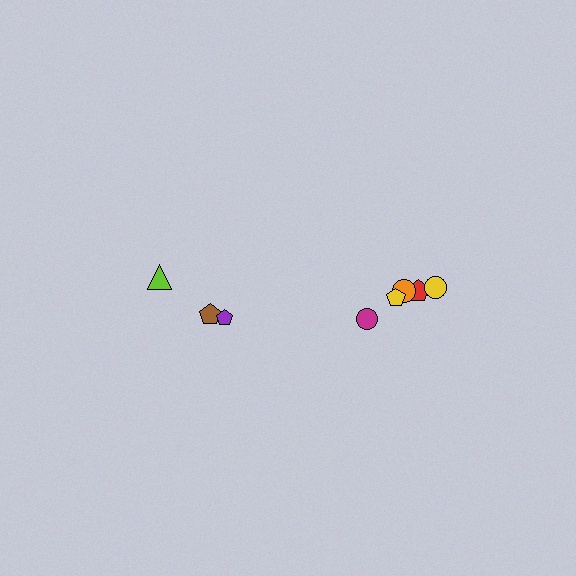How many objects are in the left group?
There are 3 objects.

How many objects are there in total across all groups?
There are 8 objects.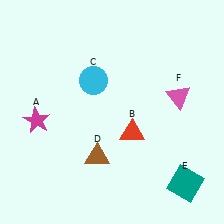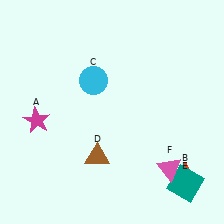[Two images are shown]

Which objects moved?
The objects that moved are: the red triangle (B), the pink triangle (F).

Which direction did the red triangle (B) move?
The red triangle (B) moved right.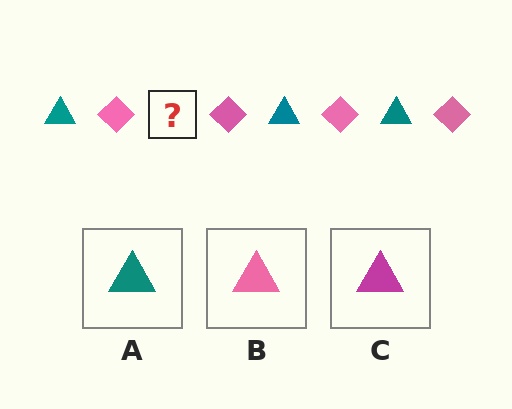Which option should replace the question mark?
Option A.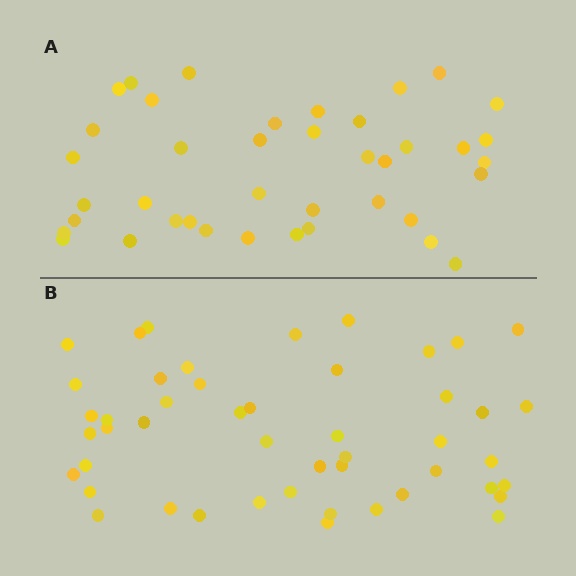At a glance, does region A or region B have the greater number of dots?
Region B (the bottom region) has more dots.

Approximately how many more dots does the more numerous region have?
Region B has roughly 8 or so more dots than region A.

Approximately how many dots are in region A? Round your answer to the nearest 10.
About 40 dots.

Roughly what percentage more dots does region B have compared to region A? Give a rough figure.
About 20% more.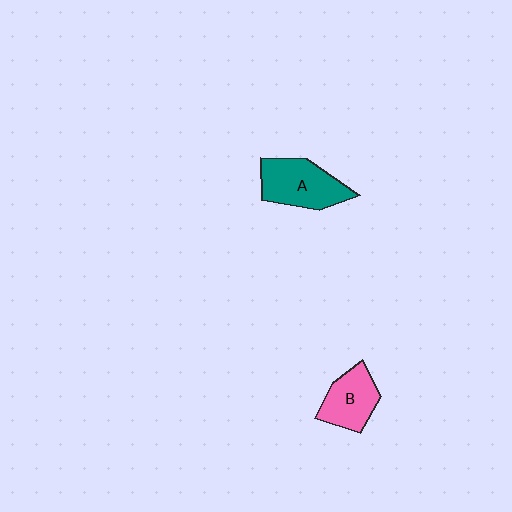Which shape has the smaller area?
Shape B (pink).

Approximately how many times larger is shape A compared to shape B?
Approximately 1.3 times.